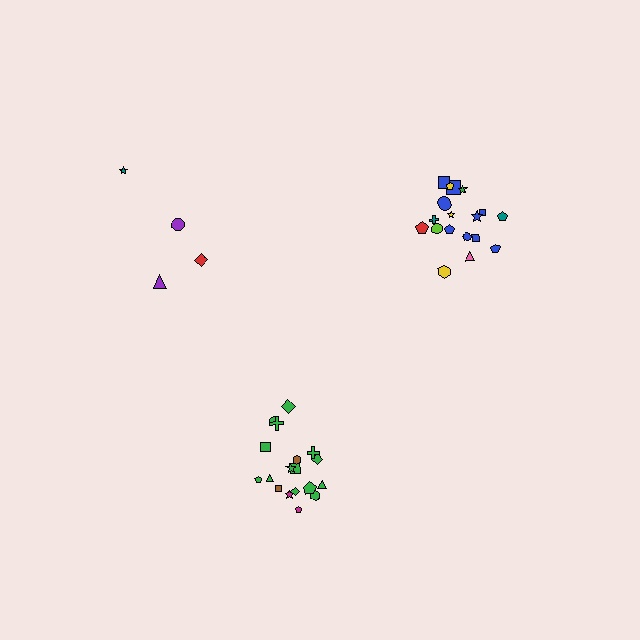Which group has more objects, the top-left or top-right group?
The top-right group.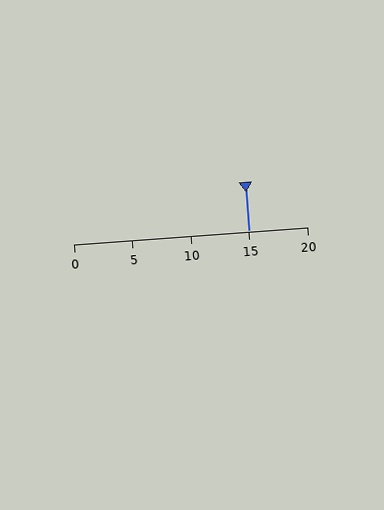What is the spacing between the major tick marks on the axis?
The major ticks are spaced 5 apart.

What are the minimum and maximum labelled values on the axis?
The axis runs from 0 to 20.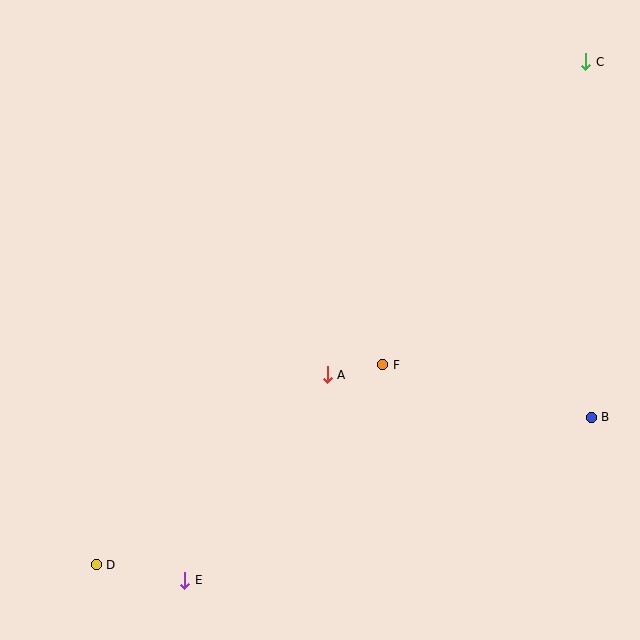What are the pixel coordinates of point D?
Point D is at (96, 565).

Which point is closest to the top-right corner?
Point C is closest to the top-right corner.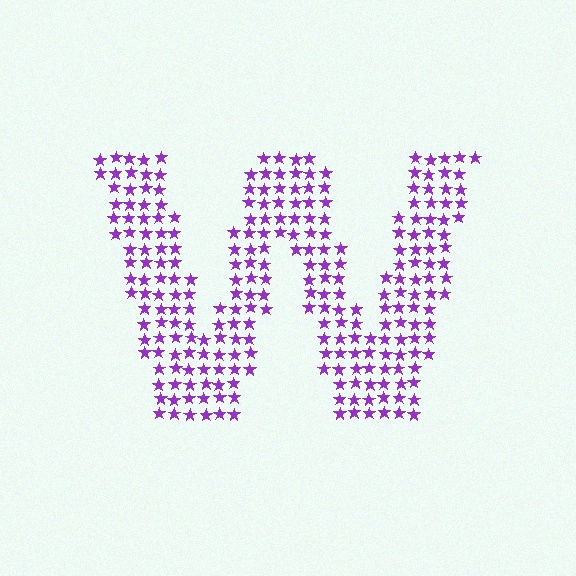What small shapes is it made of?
It is made of small stars.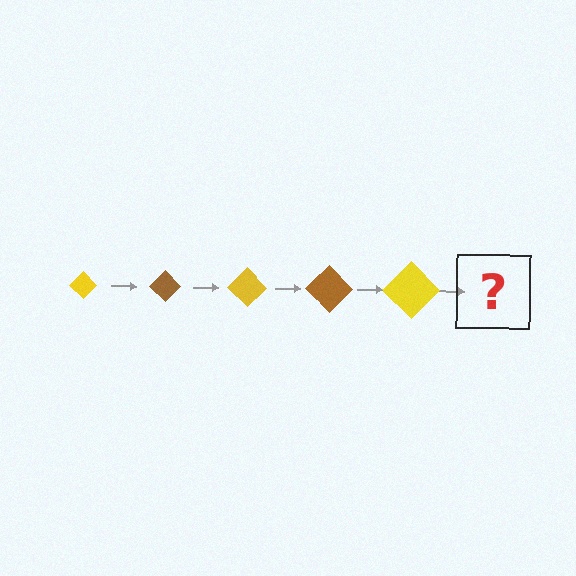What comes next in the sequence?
The next element should be a brown diamond, larger than the previous one.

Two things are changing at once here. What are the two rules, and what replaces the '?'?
The two rules are that the diamond grows larger each step and the color cycles through yellow and brown. The '?' should be a brown diamond, larger than the previous one.